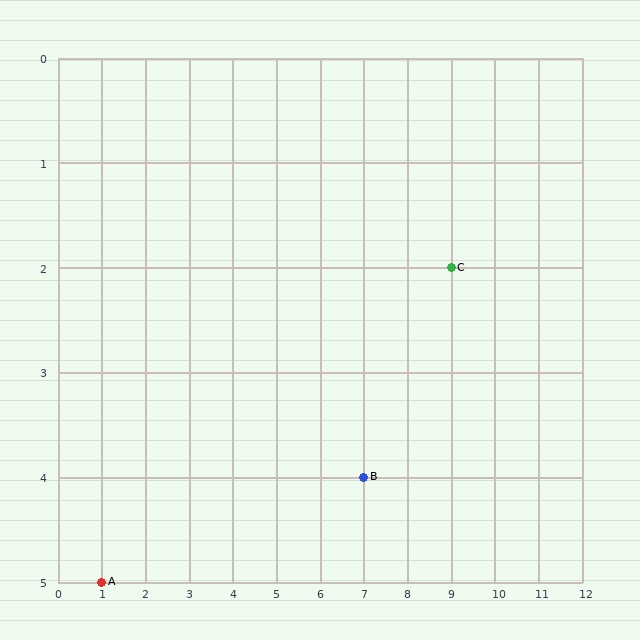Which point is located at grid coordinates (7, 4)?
Point B is at (7, 4).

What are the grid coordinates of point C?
Point C is at grid coordinates (9, 2).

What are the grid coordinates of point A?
Point A is at grid coordinates (1, 5).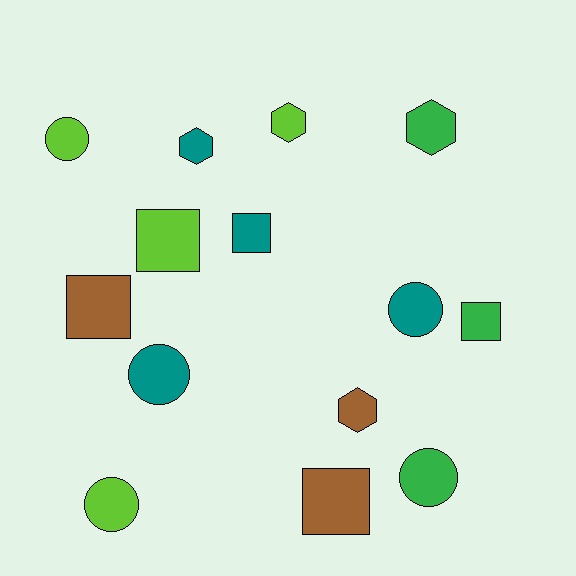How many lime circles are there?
There are 2 lime circles.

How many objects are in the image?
There are 14 objects.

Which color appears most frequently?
Lime, with 4 objects.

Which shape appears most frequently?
Square, with 5 objects.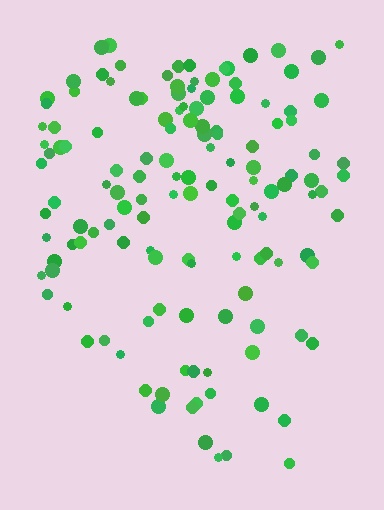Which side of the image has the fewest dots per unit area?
The bottom.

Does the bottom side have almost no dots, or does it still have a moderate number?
Still a moderate number, just noticeably fewer than the top.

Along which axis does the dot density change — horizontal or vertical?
Vertical.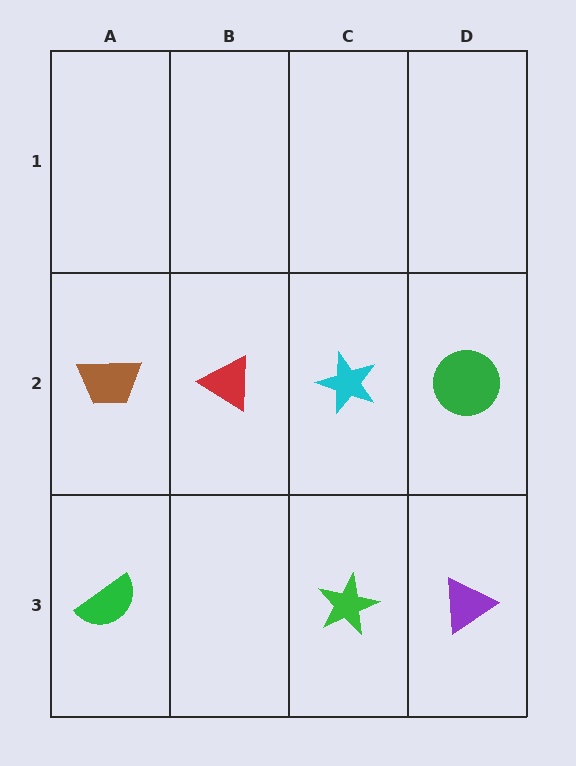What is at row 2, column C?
A cyan star.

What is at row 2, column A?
A brown trapezoid.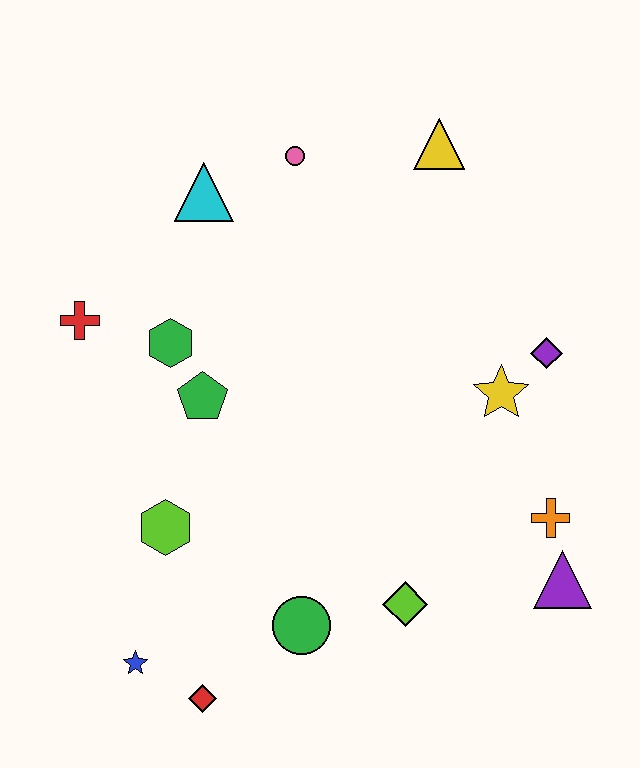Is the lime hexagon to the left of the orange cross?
Yes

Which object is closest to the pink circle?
The cyan triangle is closest to the pink circle.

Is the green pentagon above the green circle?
Yes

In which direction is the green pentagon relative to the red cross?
The green pentagon is to the right of the red cross.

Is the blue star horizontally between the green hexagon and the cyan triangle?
No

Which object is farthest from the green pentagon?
The purple triangle is farthest from the green pentagon.